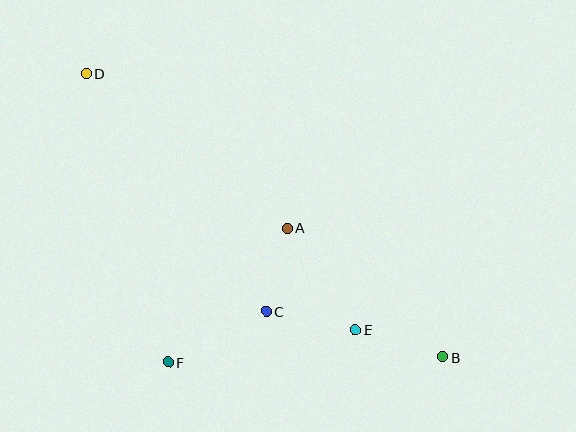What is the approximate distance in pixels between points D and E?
The distance between D and E is approximately 371 pixels.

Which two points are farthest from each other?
Points B and D are farthest from each other.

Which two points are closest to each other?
Points A and C are closest to each other.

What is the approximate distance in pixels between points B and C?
The distance between B and C is approximately 182 pixels.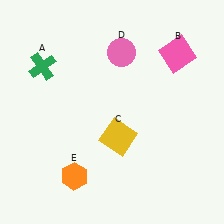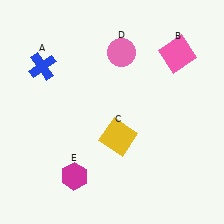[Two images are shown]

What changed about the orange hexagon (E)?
In Image 1, E is orange. In Image 2, it changed to magenta.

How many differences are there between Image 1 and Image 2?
There are 2 differences between the two images.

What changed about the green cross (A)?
In Image 1, A is green. In Image 2, it changed to blue.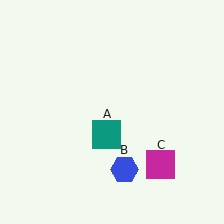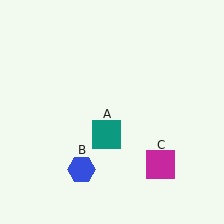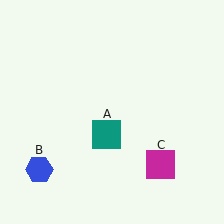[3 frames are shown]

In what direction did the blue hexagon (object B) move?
The blue hexagon (object B) moved left.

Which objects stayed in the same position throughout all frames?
Teal square (object A) and magenta square (object C) remained stationary.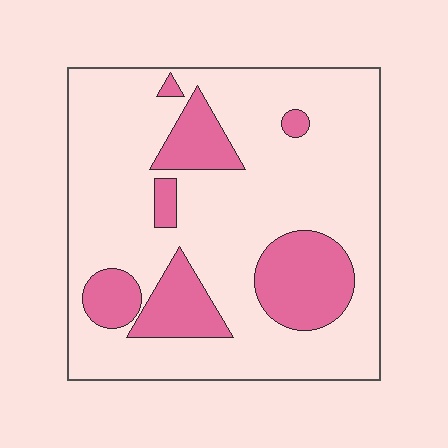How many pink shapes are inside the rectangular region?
7.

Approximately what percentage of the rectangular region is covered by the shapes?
Approximately 25%.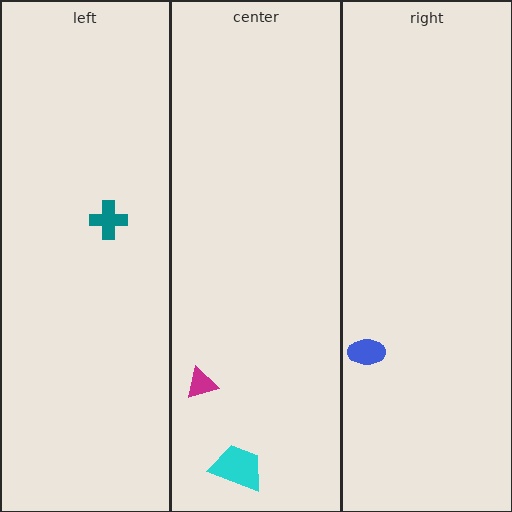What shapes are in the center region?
The cyan trapezoid, the magenta triangle.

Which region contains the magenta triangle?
The center region.